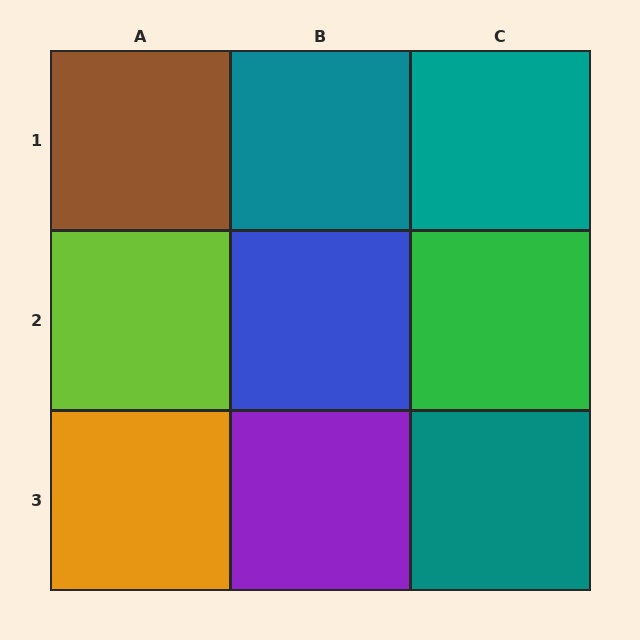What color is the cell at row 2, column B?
Blue.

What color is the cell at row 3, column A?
Orange.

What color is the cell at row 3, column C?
Teal.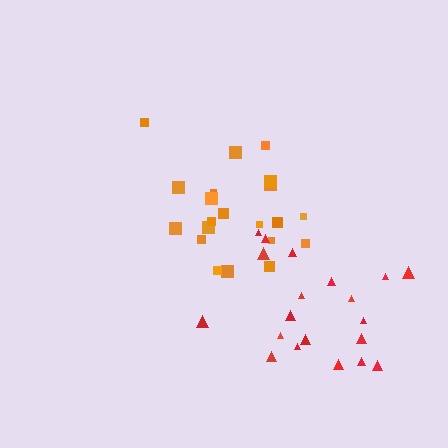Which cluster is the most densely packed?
Orange.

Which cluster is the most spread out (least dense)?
Red.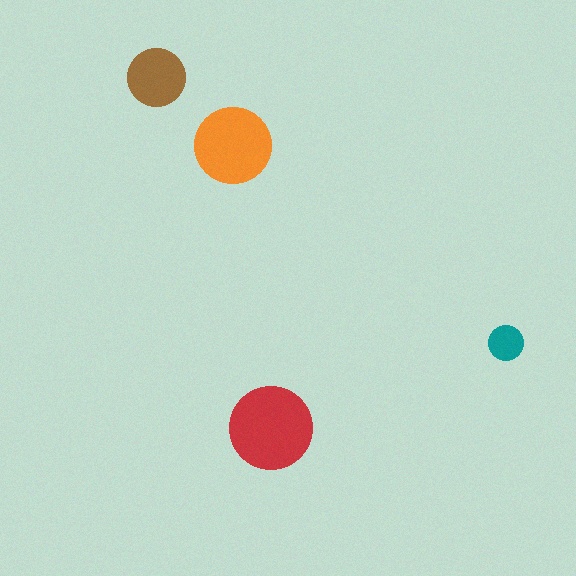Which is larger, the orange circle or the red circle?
The red one.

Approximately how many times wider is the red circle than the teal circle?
About 2.5 times wider.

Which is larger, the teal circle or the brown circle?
The brown one.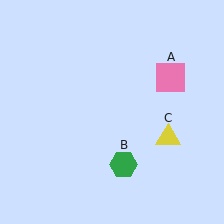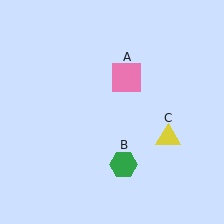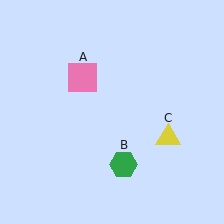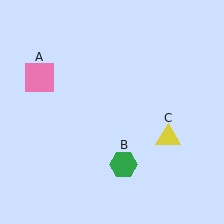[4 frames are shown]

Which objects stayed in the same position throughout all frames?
Green hexagon (object B) and yellow triangle (object C) remained stationary.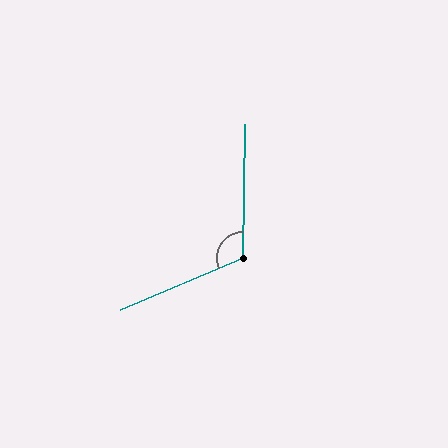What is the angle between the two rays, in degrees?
Approximately 114 degrees.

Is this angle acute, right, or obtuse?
It is obtuse.